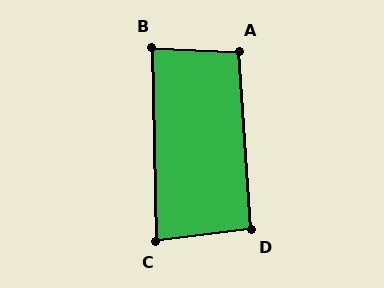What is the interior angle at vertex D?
Approximately 93 degrees (approximately right).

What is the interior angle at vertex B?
Approximately 87 degrees (approximately right).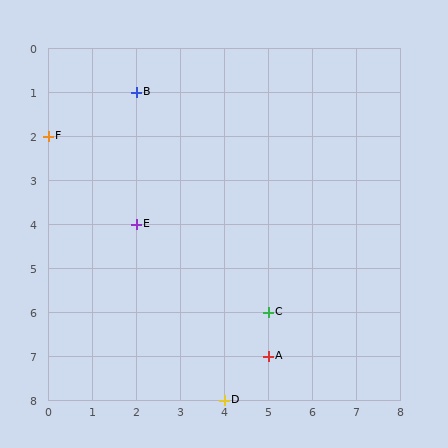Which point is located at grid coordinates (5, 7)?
Point A is at (5, 7).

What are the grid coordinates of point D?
Point D is at grid coordinates (4, 8).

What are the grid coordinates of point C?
Point C is at grid coordinates (5, 6).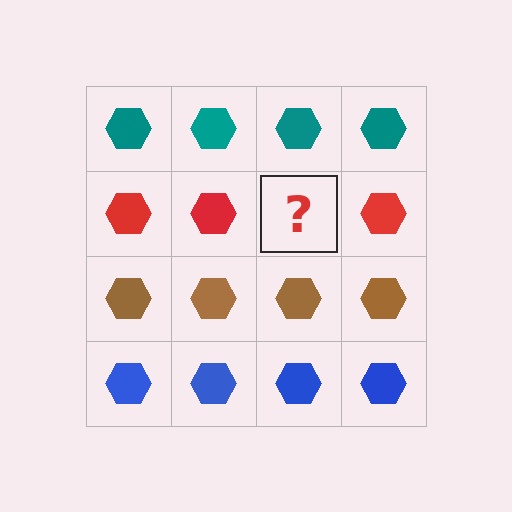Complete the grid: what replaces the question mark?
The question mark should be replaced with a red hexagon.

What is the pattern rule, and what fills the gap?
The rule is that each row has a consistent color. The gap should be filled with a red hexagon.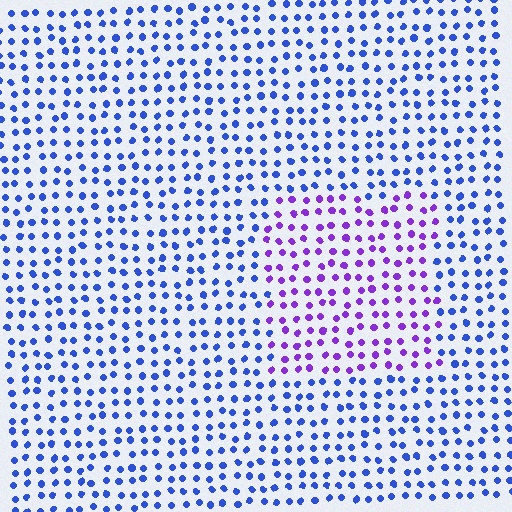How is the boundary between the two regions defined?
The boundary is defined purely by a slight shift in hue (about 47 degrees). Spacing, size, and orientation are identical on both sides.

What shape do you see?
I see a rectangle.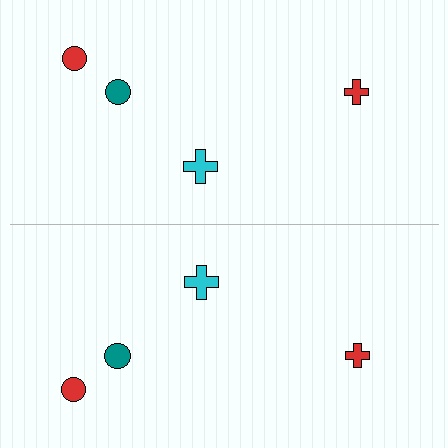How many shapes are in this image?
There are 8 shapes in this image.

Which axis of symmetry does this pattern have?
The pattern has a horizontal axis of symmetry running through the center of the image.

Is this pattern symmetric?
Yes, this pattern has bilateral (reflection) symmetry.